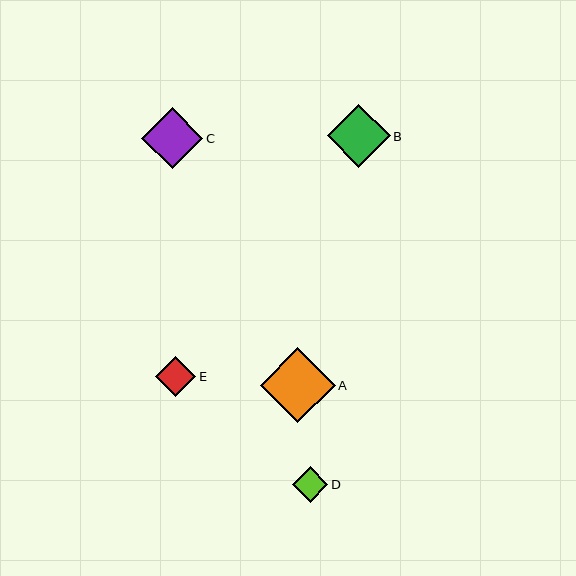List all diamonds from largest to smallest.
From largest to smallest: A, B, C, E, D.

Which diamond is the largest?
Diamond A is the largest with a size of approximately 75 pixels.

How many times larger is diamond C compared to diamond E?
Diamond C is approximately 1.5 times the size of diamond E.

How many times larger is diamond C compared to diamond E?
Diamond C is approximately 1.5 times the size of diamond E.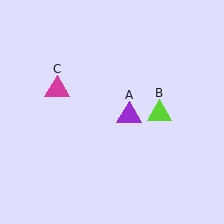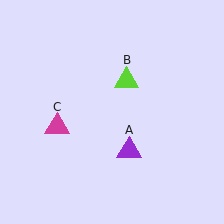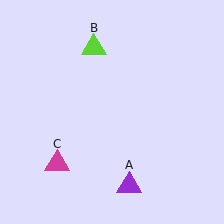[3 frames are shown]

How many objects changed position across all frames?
3 objects changed position: purple triangle (object A), lime triangle (object B), magenta triangle (object C).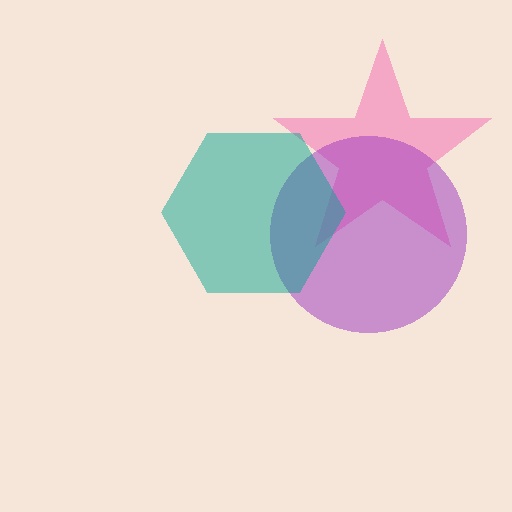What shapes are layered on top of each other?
The layered shapes are: a pink star, a purple circle, a teal hexagon.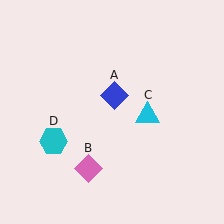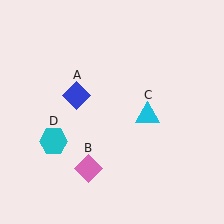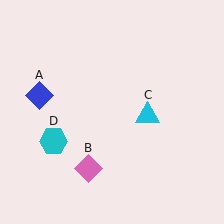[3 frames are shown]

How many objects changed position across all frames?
1 object changed position: blue diamond (object A).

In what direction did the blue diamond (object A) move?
The blue diamond (object A) moved left.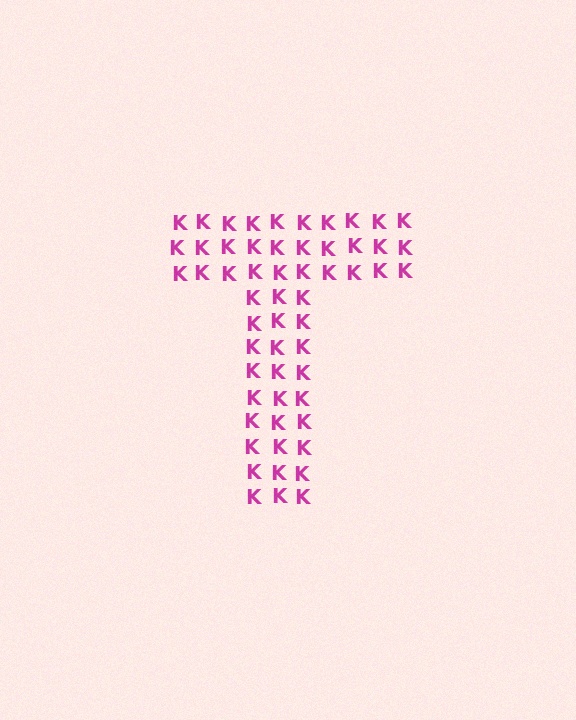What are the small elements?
The small elements are letter K's.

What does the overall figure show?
The overall figure shows the letter T.